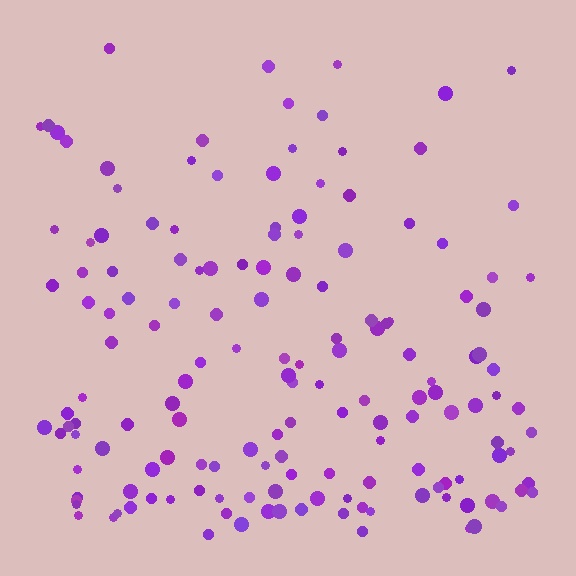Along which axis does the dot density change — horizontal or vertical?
Vertical.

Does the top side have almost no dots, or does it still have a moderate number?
Still a moderate number, just noticeably fewer than the bottom.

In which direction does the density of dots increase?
From top to bottom, with the bottom side densest.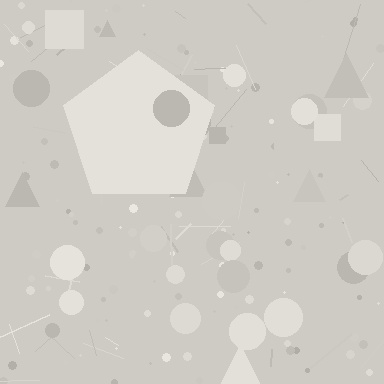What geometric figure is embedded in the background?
A pentagon is embedded in the background.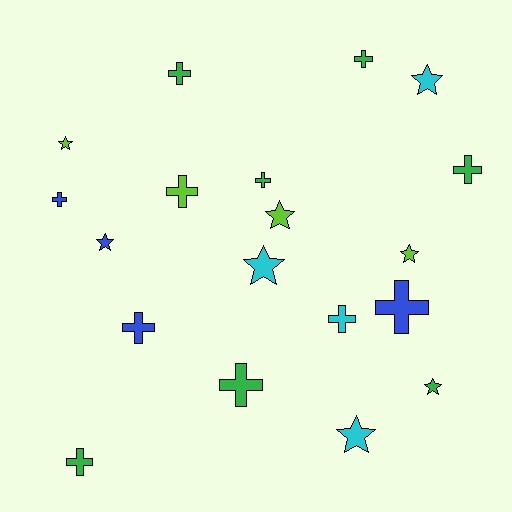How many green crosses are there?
There are 6 green crosses.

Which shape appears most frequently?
Cross, with 11 objects.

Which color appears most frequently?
Green, with 7 objects.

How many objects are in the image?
There are 19 objects.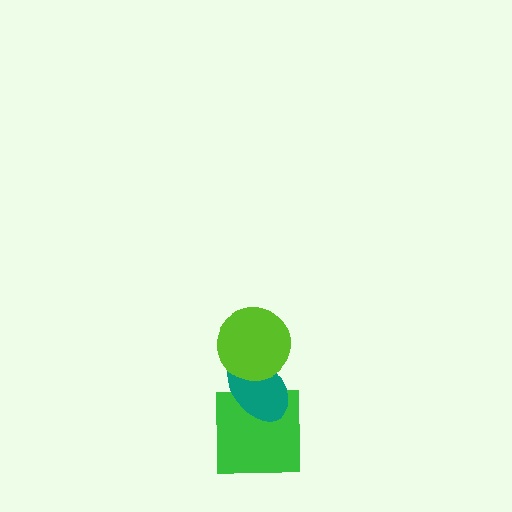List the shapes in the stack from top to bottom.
From top to bottom: the lime circle, the teal ellipse, the green square.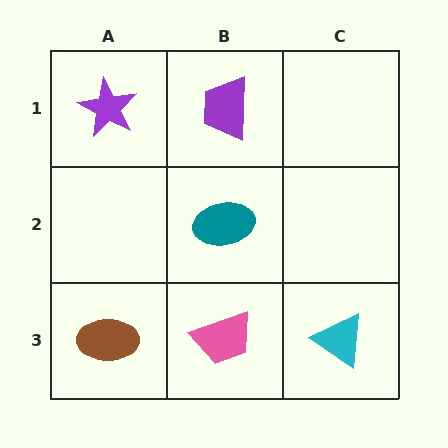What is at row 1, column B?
A purple trapezoid.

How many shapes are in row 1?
2 shapes.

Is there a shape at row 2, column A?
No, that cell is empty.